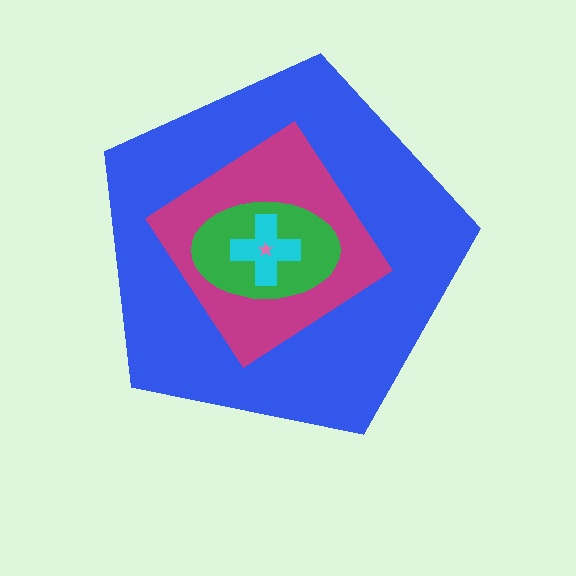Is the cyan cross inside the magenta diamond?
Yes.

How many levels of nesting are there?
5.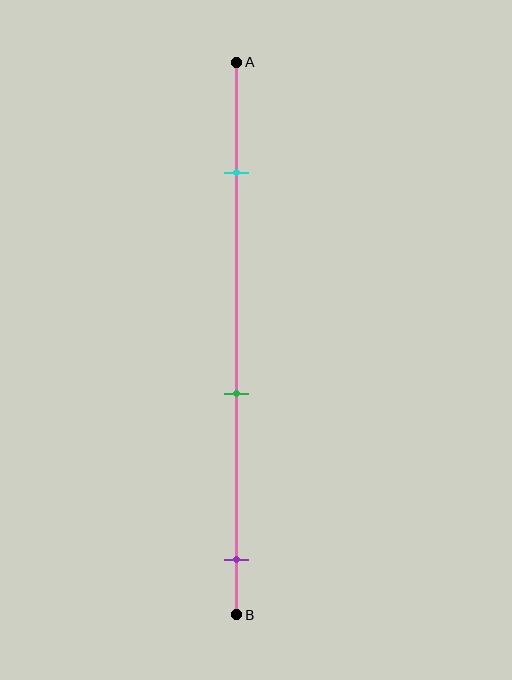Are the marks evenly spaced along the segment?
Yes, the marks are approximately evenly spaced.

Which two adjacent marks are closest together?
The green and purple marks are the closest adjacent pair.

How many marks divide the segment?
There are 3 marks dividing the segment.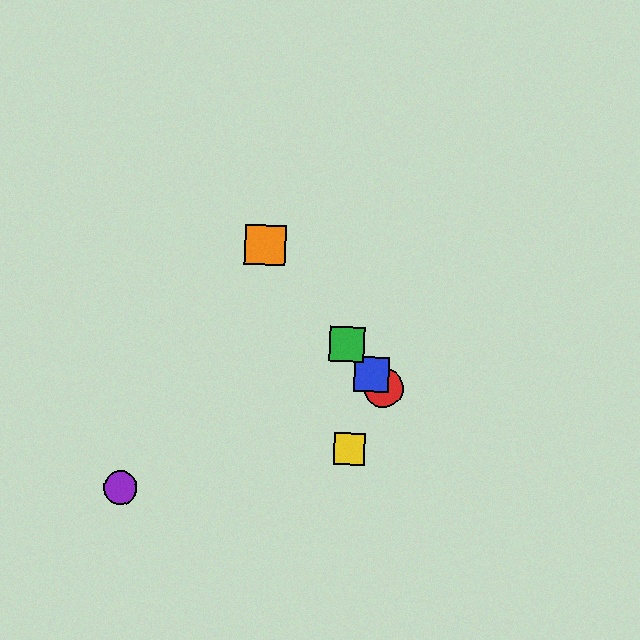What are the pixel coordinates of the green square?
The green square is at (347, 344).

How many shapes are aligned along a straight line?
4 shapes (the red circle, the blue square, the green square, the orange square) are aligned along a straight line.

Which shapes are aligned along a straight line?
The red circle, the blue square, the green square, the orange square are aligned along a straight line.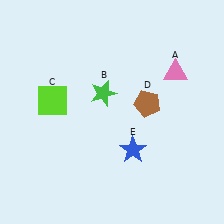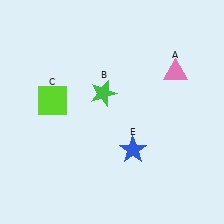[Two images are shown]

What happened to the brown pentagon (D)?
The brown pentagon (D) was removed in Image 2. It was in the top-right area of Image 1.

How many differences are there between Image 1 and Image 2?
There is 1 difference between the two images.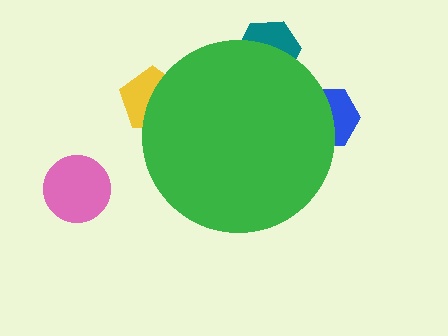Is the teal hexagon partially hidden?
Yes, the teal hexagon is partially hidden behind the green circle.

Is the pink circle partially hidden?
No, the pink circle is fully visible.